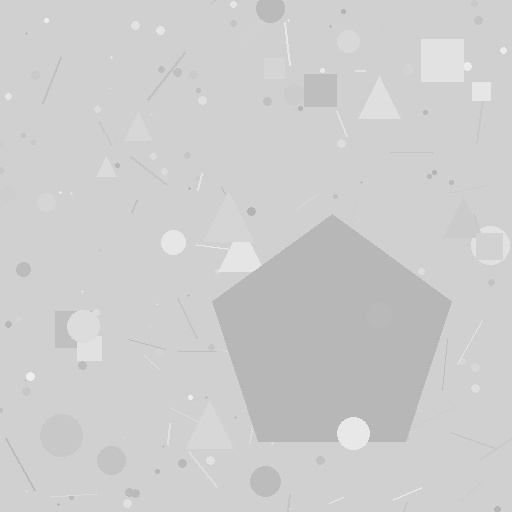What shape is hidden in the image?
A pentagon is hidden in the image.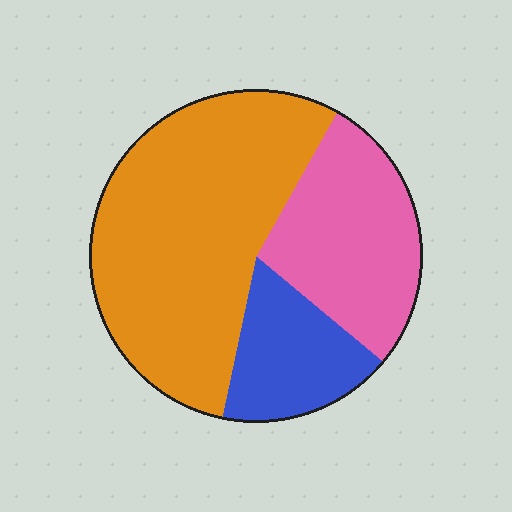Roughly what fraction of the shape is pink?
Pink covers around 30% of the shape.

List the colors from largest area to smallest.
From largest to smallest: orange, pink, blue.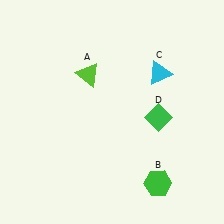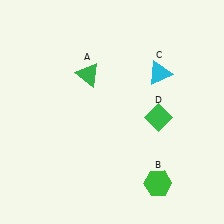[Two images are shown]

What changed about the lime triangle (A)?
In Image 1, A is lime. In Image 2, it changed to green.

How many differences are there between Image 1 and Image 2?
There is 1 difference between the two images.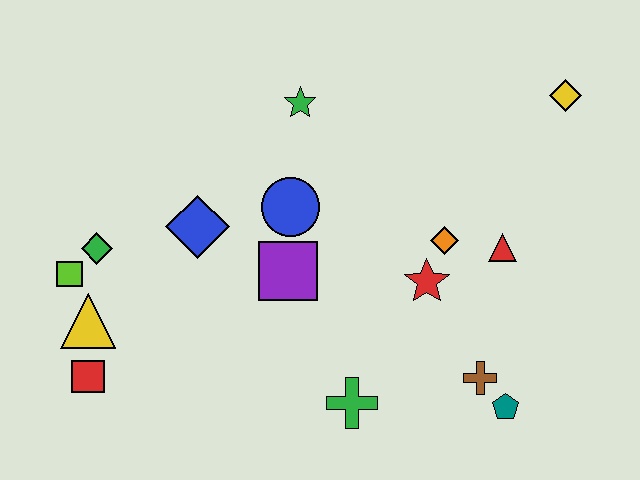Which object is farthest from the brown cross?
The lime square is farthest from the brown cross.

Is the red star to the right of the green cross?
Yes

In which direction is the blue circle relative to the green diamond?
The blue circle is to the right of the green diamond.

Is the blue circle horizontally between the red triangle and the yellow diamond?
No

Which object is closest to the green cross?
The brown cross is closest to the green cross.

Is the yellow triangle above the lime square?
No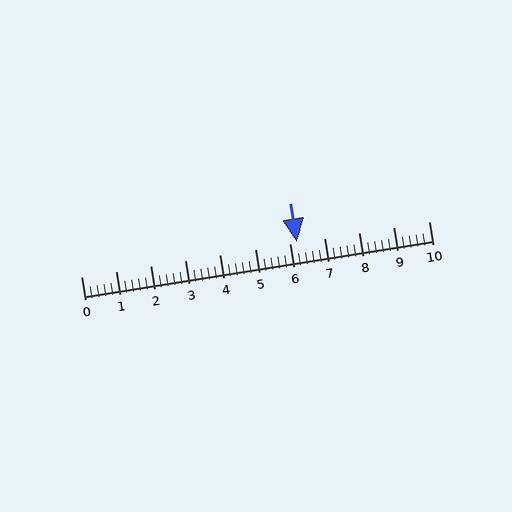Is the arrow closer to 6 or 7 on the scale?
The arrow is closer to 6.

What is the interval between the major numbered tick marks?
The major tick marks are spaced 1 units apart.